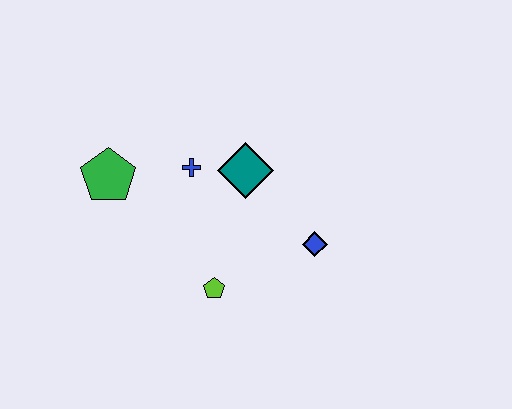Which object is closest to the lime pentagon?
The blue diamond is closest to the lime pentagon.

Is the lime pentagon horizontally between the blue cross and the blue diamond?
Yes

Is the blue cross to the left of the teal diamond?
Yes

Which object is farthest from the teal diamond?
The green pentagon is farthest from the teal diamond.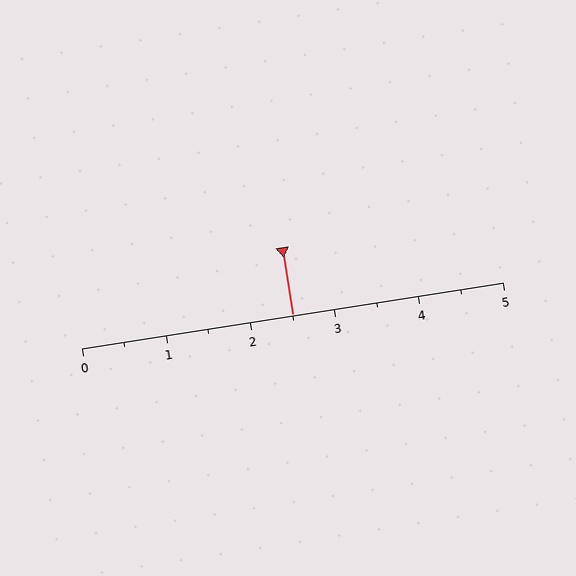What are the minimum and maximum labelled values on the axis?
The axis runs from 0 to 5.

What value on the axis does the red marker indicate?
The marker indicates approximately 2.5.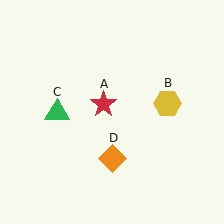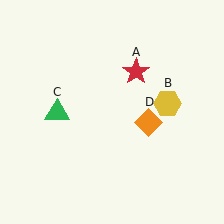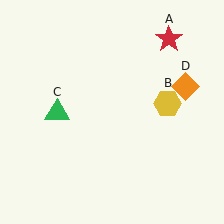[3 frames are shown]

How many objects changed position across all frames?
2 objects changed position: red star (object A), orange diamond (object D).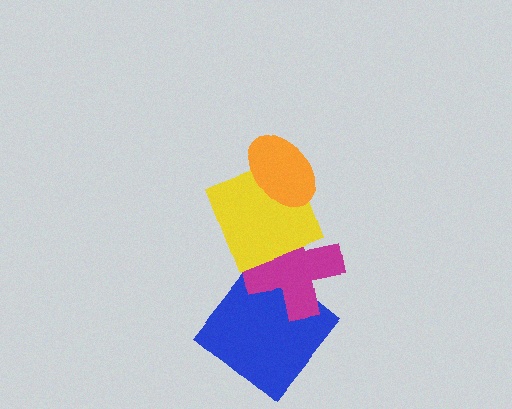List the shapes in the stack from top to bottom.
From top to bottom: the orange ellipse, the yellow square, the magenta cross, the blue diamond.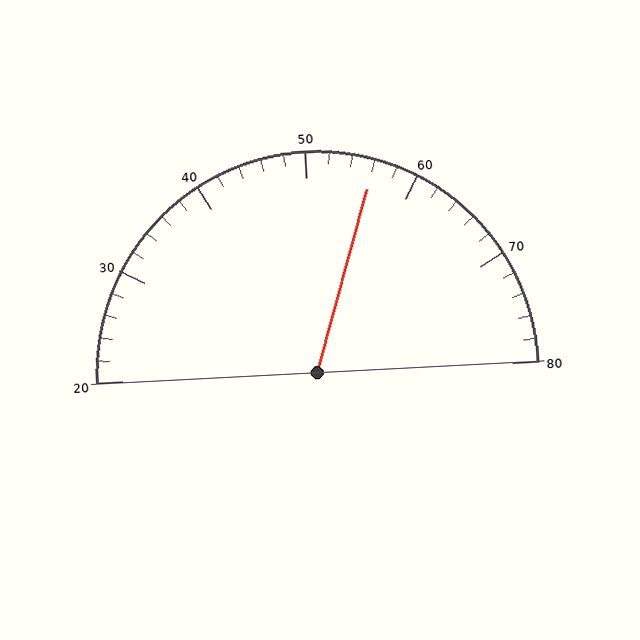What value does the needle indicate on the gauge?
The needle indicates approximately 56.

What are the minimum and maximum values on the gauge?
The gauge ranges from 20 to 80.